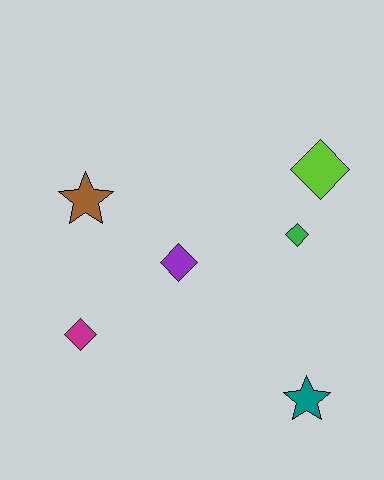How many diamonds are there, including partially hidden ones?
There are 4 diamonds.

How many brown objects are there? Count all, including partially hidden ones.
There is 1 brown object.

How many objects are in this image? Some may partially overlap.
There are 6 objects.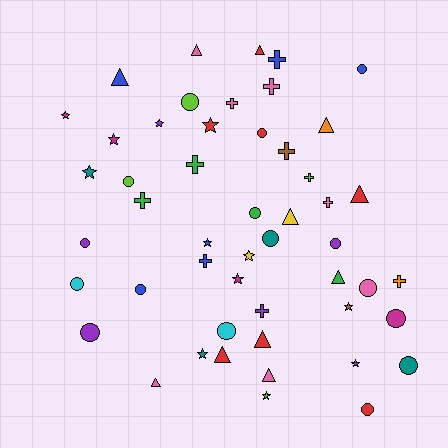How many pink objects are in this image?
There are 7 pink objects.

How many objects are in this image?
There are 50 objects.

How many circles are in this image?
There are 16 circles.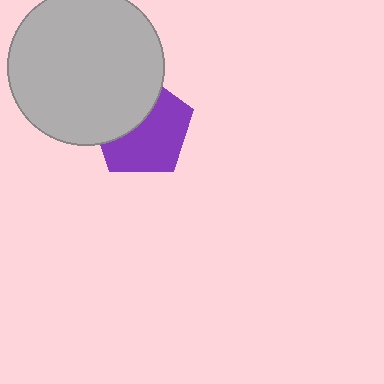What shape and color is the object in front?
The object in front is a light gray circle.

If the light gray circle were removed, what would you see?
You would see the complete purple pentagon.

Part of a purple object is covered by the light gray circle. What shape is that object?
It is a pentagon.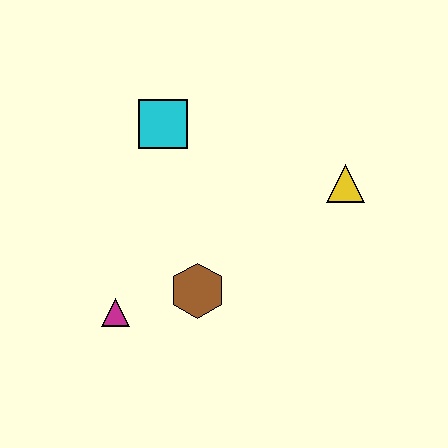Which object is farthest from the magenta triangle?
The yellow triangle is farthest from the magenta triangle.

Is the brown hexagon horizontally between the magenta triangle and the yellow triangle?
Yes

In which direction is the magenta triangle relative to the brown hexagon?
The magenta triangle is to the left of the brown hexagon.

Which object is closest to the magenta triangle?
The brown hexagon is closest to the magenta triangle.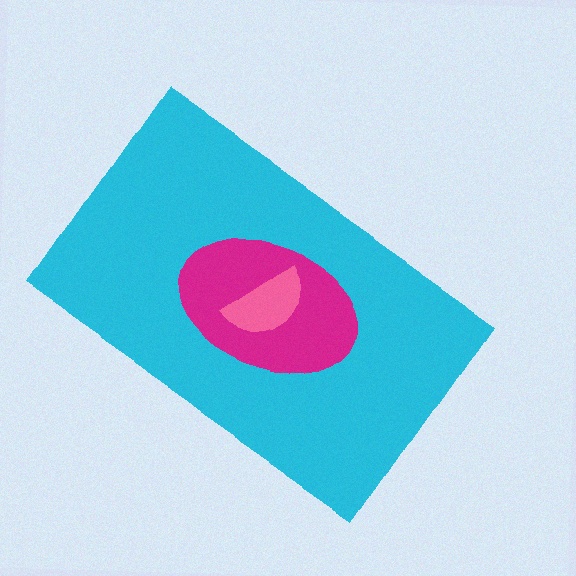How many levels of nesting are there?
3.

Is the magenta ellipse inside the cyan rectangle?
Yes.